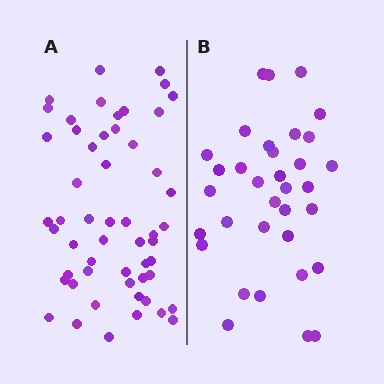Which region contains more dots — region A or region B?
Region A (the left region) has more dots.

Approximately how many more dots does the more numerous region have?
Region A has approximately 20 more dots than region B.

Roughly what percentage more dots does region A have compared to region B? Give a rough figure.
About 60% more.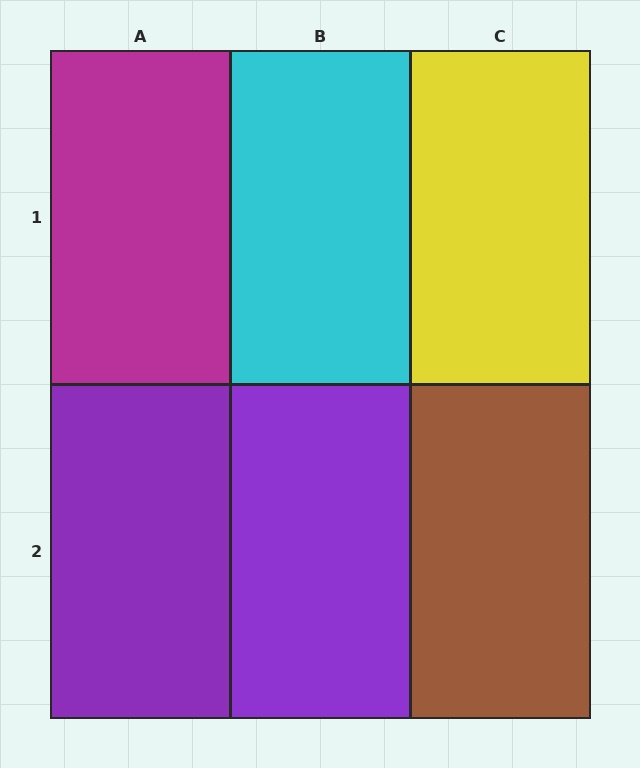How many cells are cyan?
1 cell is cyan.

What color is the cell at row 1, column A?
Magenta.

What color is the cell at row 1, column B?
Cyan.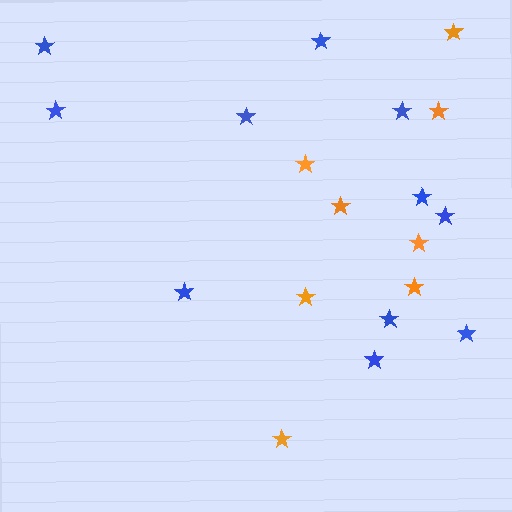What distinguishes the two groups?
There are 2 groups: one group of orange stars (8) and one group of blue stars (11).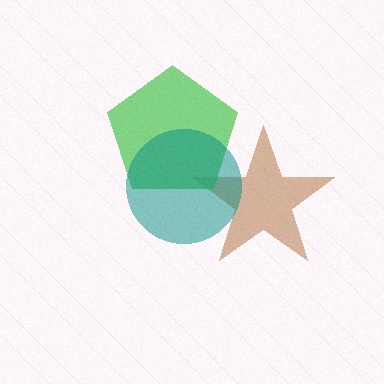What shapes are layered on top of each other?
The layered shapes are: a brown star, a green pentagon, a teal circle.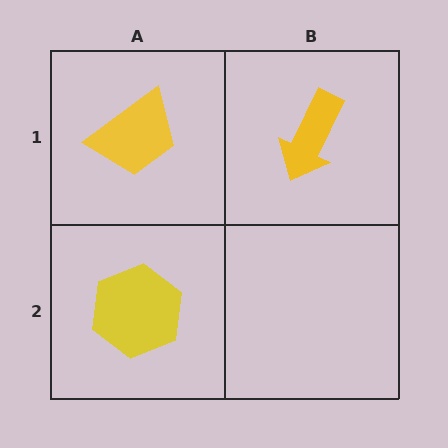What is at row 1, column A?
A yellow trapezoid.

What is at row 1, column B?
A yellow arrow.